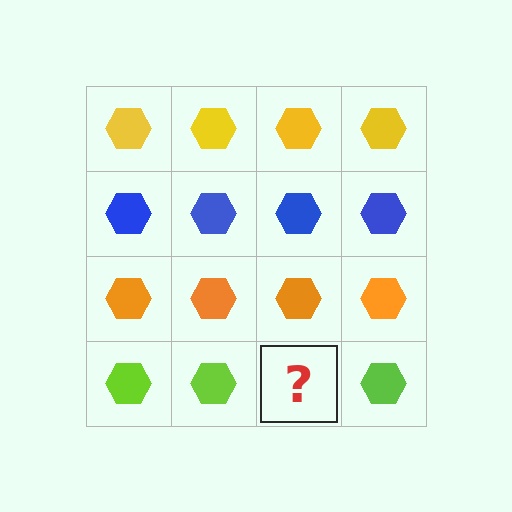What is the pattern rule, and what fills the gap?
The rule is that each row has a consistent color. The gap should be filled with a lime hexagon.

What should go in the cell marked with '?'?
The missing cell should contain a lime hexagon.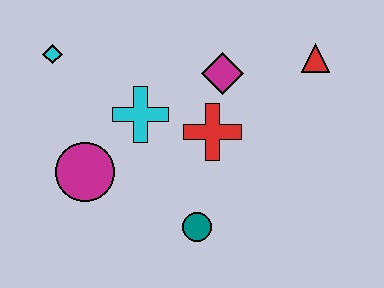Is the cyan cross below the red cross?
No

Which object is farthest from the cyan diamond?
The red triangle is farthest from the cyan diamond.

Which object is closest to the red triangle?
The magenta diamond is closest to the red triangle.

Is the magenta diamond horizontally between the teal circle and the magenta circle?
No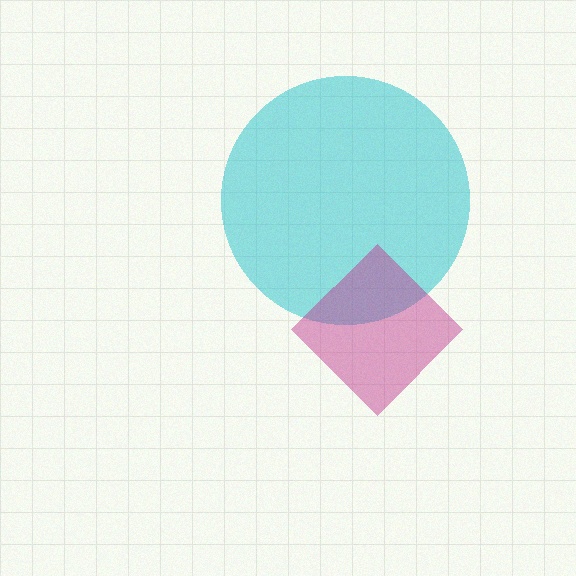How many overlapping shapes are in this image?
There are 2 overlapping shapes in the image.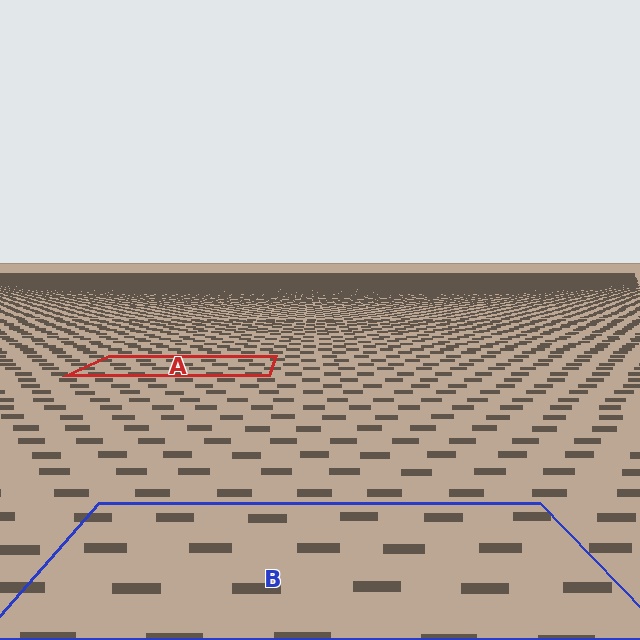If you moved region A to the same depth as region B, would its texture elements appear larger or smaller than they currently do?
They would appear larger. At a closer depth, the same texture elements are projected at a bigger on-screen size.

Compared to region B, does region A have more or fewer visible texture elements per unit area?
Region A has more texture elements per unit area — they are packed more densely because it is farther away.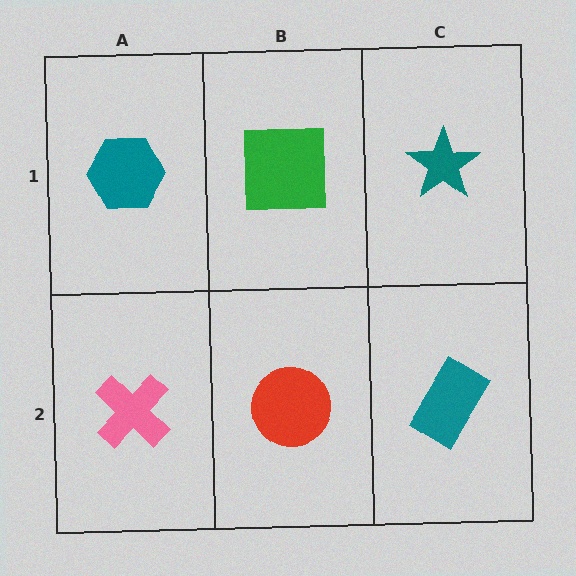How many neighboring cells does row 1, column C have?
2.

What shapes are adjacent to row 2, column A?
A teal hexagon (row 1, column A), a red circle (row 2, column B).